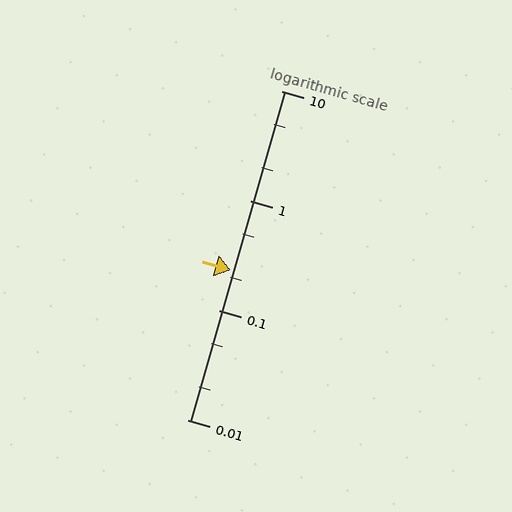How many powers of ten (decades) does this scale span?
The scale spans 3 decades, from 0.01 to 10.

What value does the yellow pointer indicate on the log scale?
The pointer indicates approximately 0.23.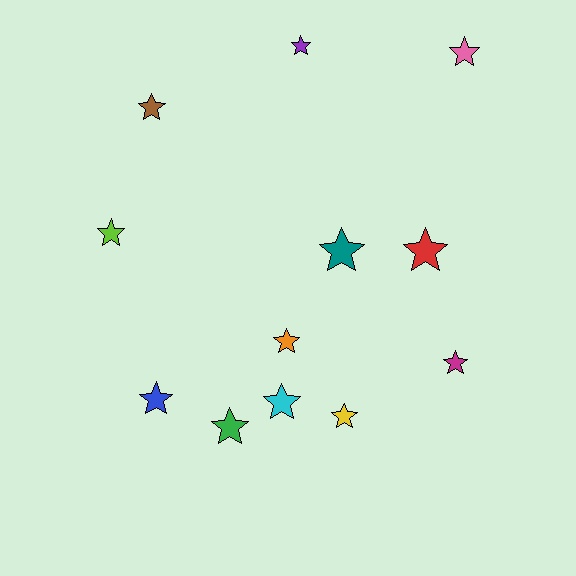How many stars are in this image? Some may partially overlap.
There are 12 stars.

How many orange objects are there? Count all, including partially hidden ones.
There is 1 orange object.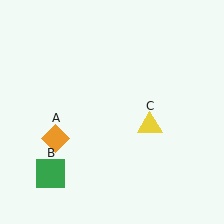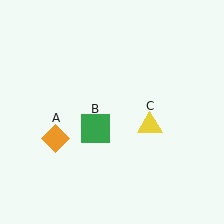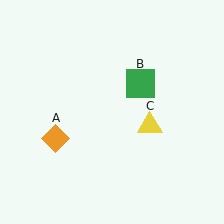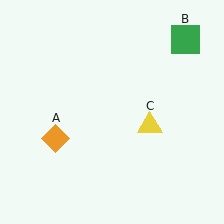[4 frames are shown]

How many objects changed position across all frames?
1 object changed position: green square (object B).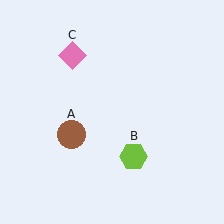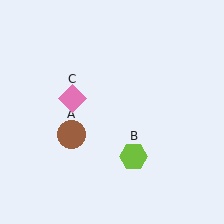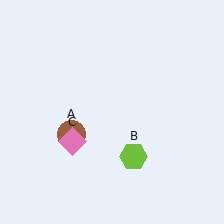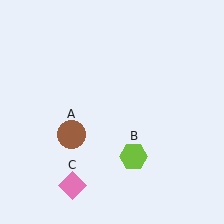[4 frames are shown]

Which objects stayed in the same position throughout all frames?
Brown circle (object A) and lime hexagon (object B) remained stationary.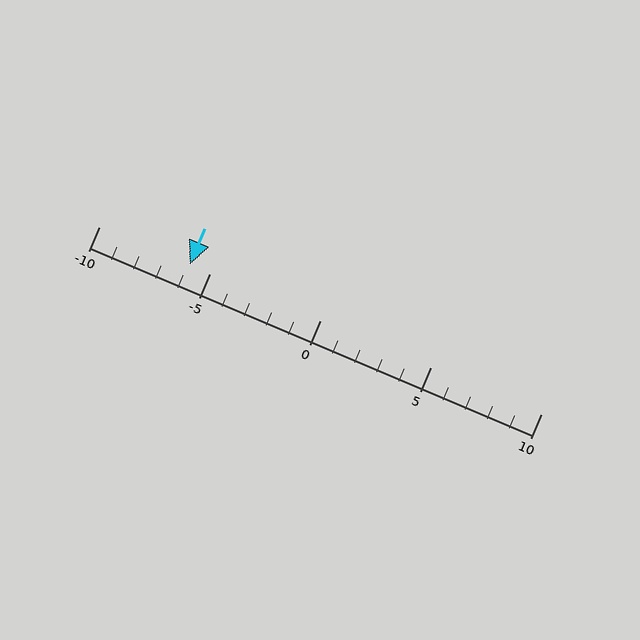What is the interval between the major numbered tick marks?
The major tick marks are spaced 5 units apart.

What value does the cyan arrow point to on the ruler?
The cyan arrow points to approximately -6.